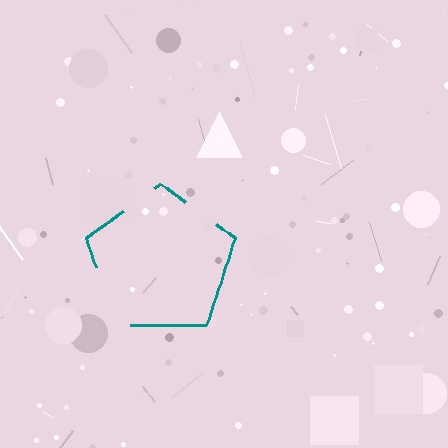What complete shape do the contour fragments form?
The contour fragments form a pentagon.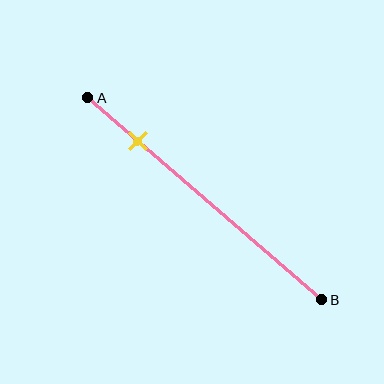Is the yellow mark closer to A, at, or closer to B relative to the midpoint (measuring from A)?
The yellow mark is closer to point A than the midpoint of segment AB.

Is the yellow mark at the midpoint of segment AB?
No, the mark is at about 20% from A, not at the 50% midpoint.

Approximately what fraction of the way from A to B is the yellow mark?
The yellow mark is approximately 20% of the way from A to B.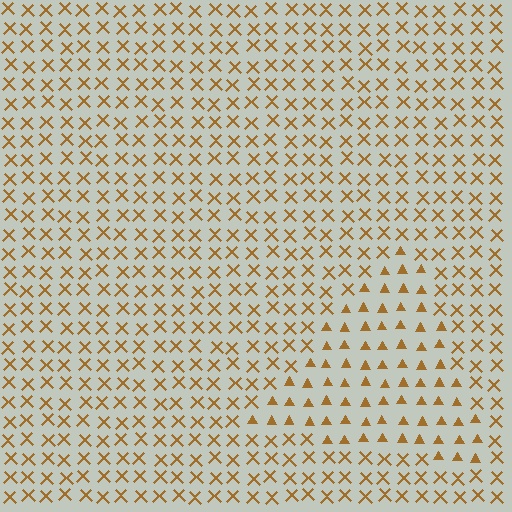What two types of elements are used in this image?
The image uses triangles inside the triangle region and X marks outside it.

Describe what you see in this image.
The image is filled with small brown elements arranged in a uniform grid. A triangle-shaped region contains triangles, while the surrounding area contains X marks. The boundary is defined purely by the change in element shape.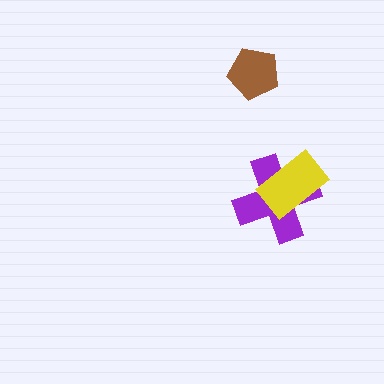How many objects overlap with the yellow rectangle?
1 object overlaps with the yellow rectangle.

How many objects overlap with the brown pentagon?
0 objects overlap with the brown pentagon.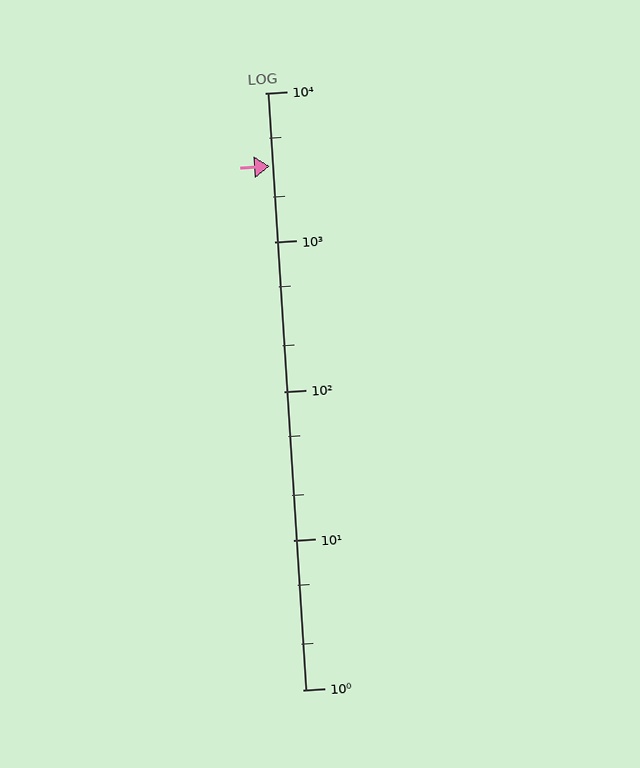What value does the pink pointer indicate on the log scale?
The pointer indicates approximately 3200.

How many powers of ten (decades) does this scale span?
The scale spans 4 decades, from 1 to 10000.